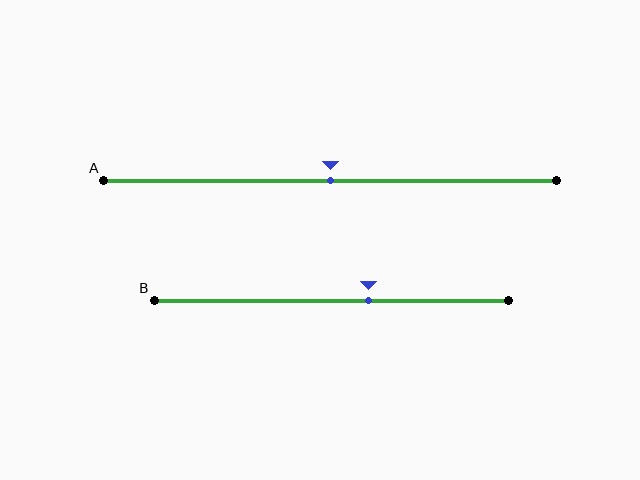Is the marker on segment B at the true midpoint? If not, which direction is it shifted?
No, the marker on segment B is shifted to the right by about 11% of the segment length.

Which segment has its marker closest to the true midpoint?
Segment A has its marker closest to the true midpoint.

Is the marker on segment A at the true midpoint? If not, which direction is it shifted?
Yes, the marker on segment A is at the true midpoint.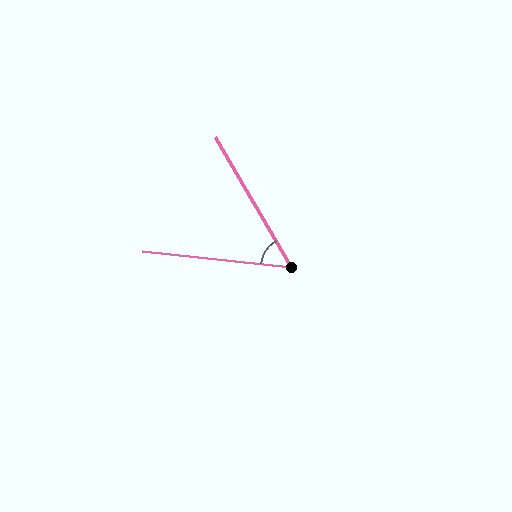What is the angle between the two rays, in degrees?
Approximately 54 degrees.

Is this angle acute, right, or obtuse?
It is acute.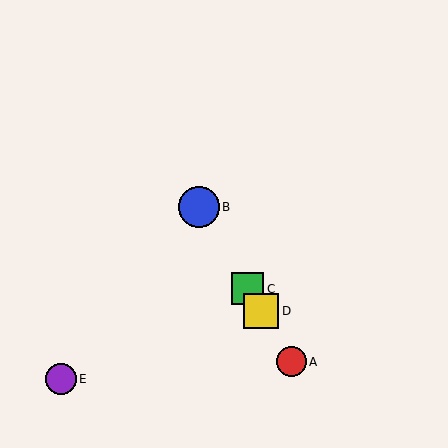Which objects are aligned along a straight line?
Objects A, B, C, D are aligned along a straight line.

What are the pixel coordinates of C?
Object C is at (248, 289).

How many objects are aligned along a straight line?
4 objects (A, B, C, D) are aligned along a straight line.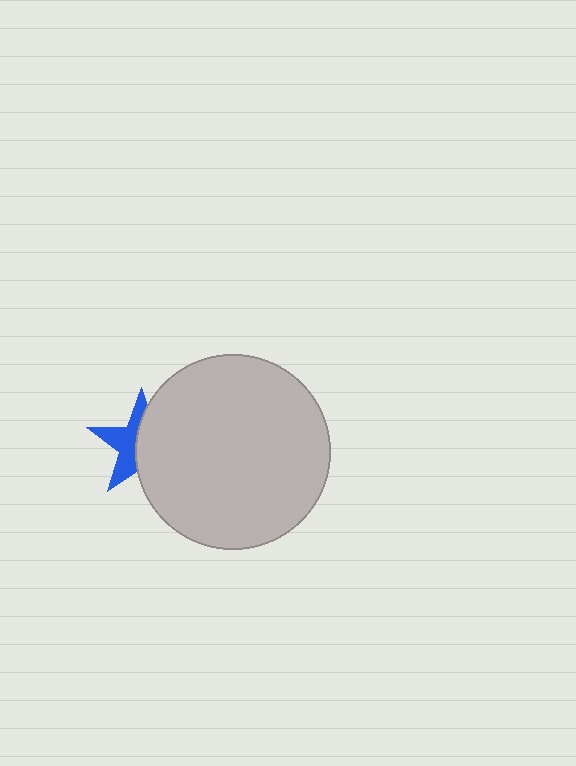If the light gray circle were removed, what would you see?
You would see the complete blue star.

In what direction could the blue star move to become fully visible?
The blue star could move left. That would shift it out from behind the light gray circle entirely.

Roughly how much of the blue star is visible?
About half of it is visible (roughly 47%).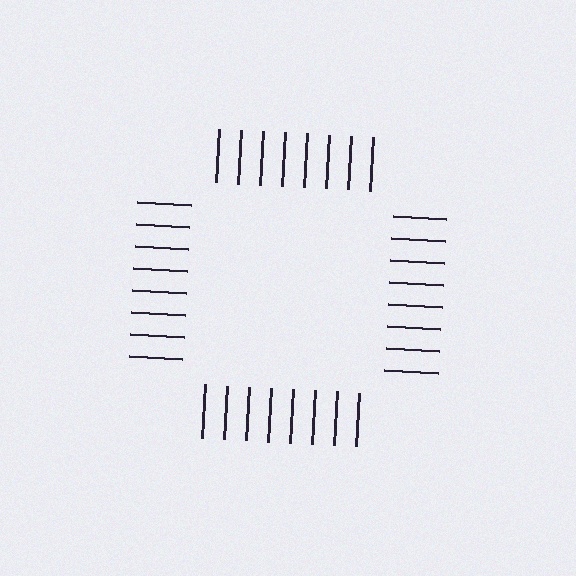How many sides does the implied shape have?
4 sides — the line-ends trace a square.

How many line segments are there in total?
32 — 8 along each of the 4 edges.